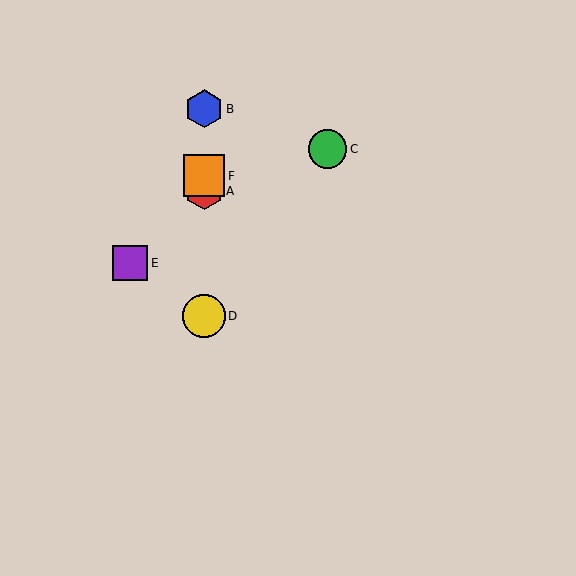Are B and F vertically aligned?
Yes, both are at x≈204.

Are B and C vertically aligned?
No, B is at x≈204 and C is at x≈328.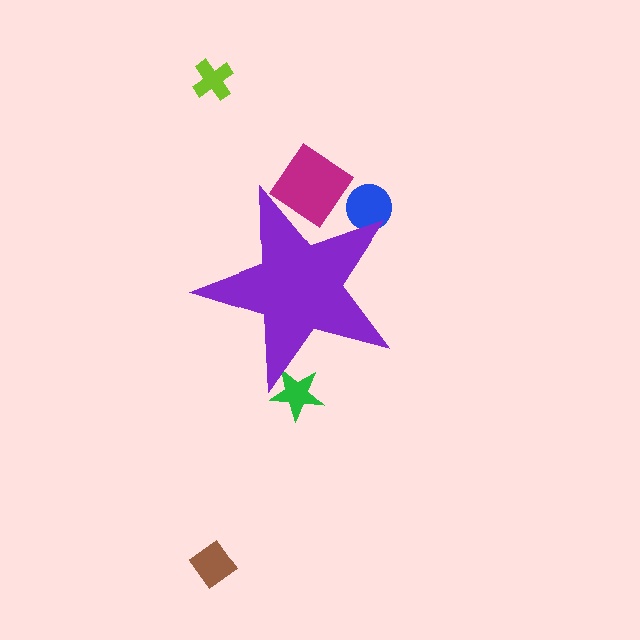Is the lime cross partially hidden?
No, the lime cross is fully visible.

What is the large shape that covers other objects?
A purple star.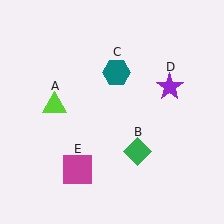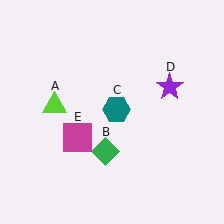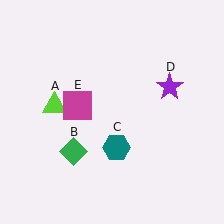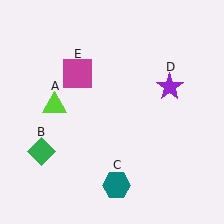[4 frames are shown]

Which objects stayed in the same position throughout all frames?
Lime triangle (object A) and purple star (object D) remained stationary.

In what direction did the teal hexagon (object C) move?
The teal hexagon (object C) moved down.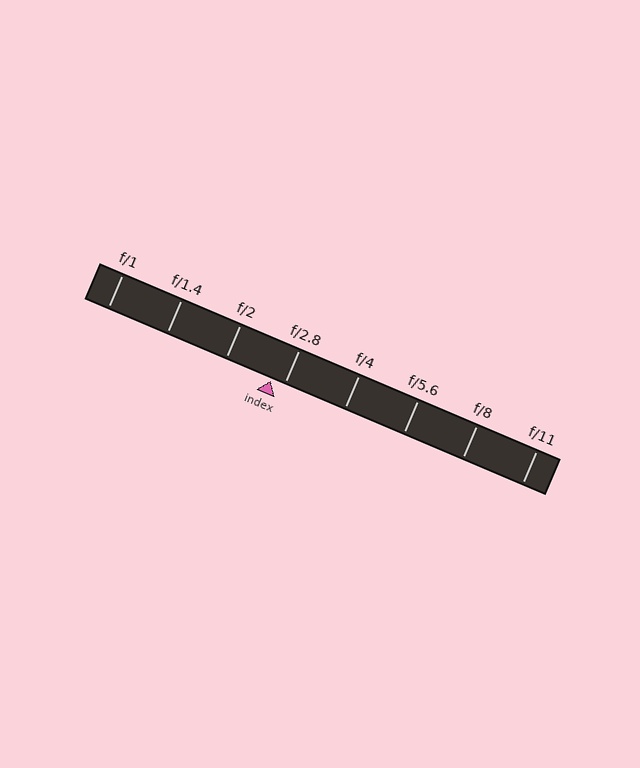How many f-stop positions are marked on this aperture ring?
There are 8 f-stop positions marked.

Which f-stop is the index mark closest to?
The index mark is closest to f/2.8.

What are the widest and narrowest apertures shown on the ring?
The widest aperture shown is f/1 and the narrowest is f/11.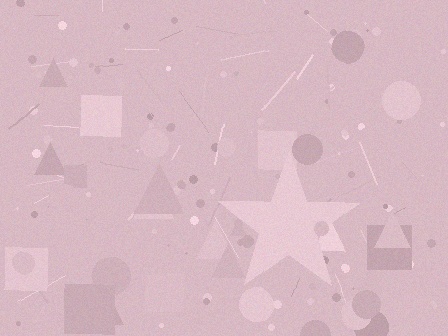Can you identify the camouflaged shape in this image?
The camouflaged shape is a star.